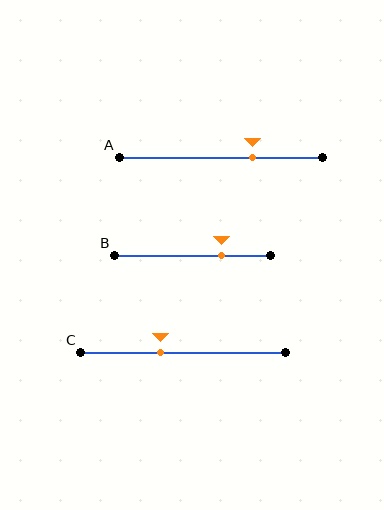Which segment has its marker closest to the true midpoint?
Segment C has its marker closest to the true midpoint.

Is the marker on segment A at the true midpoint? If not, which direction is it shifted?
No, the marker on segment A is shifted to the right by about 15% of the segment length.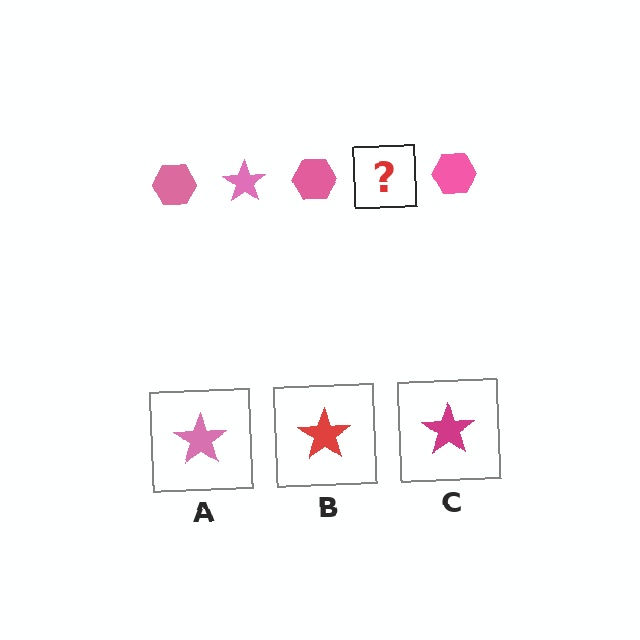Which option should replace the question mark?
Option A.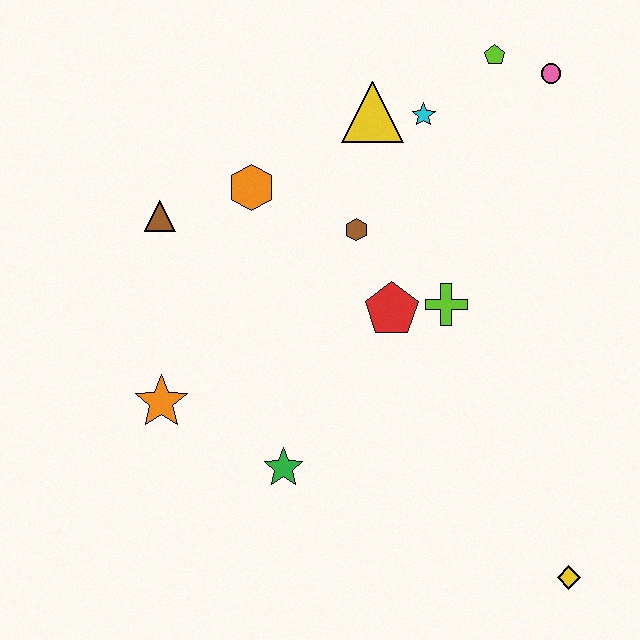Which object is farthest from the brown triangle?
The yellow diamond is farthest from the brown triangle.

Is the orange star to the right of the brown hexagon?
No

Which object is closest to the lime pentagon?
The pink circle is closest to the lime pentagon.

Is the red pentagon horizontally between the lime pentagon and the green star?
Yes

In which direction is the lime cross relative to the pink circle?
The lime cross is below the pink circle.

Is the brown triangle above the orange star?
Yes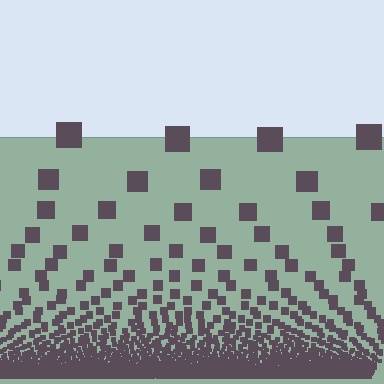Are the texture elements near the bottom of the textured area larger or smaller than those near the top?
Smaller. The gradient is inverted — elements near the bottom are smaller and denser.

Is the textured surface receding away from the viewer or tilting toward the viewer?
The surface appears to tilt toward the viewer. Texture elements get larger and sparser toward the top.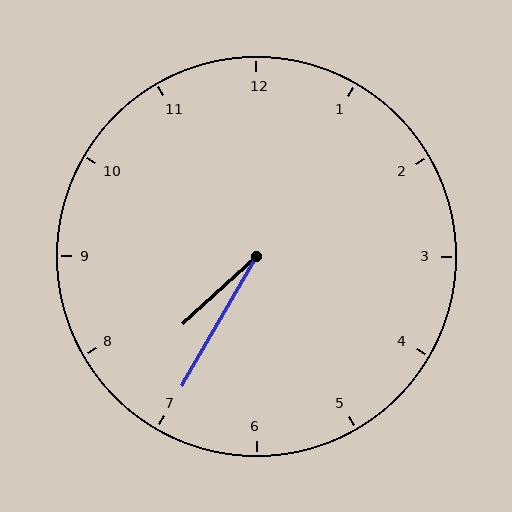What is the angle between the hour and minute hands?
Approximately 18 degrees.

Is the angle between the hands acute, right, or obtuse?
It is acute.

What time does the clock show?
7:35.